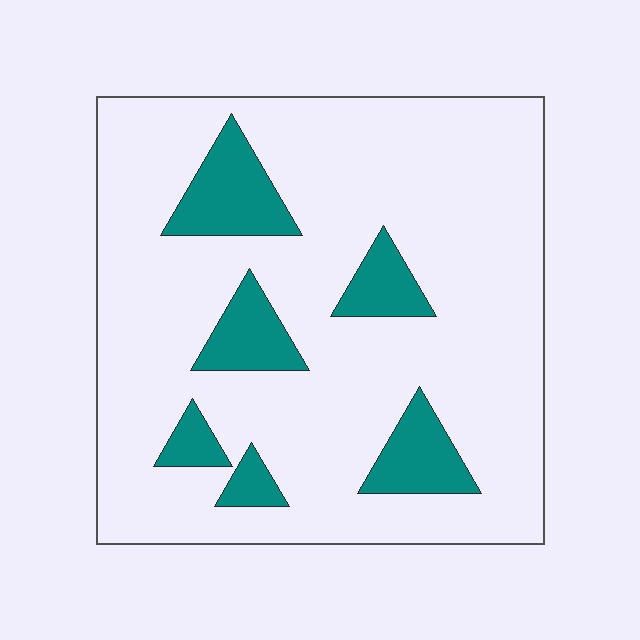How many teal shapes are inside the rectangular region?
6.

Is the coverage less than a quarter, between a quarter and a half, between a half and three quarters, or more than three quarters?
Less than a quarter.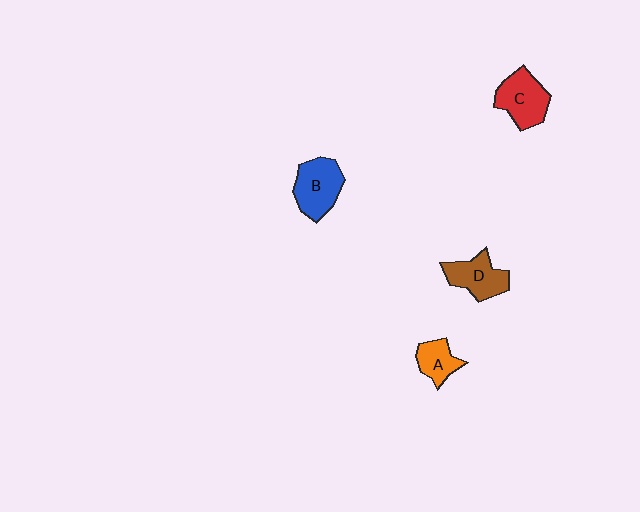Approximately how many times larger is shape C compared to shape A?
Approximately 1.6 times.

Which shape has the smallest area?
Shape A (orange).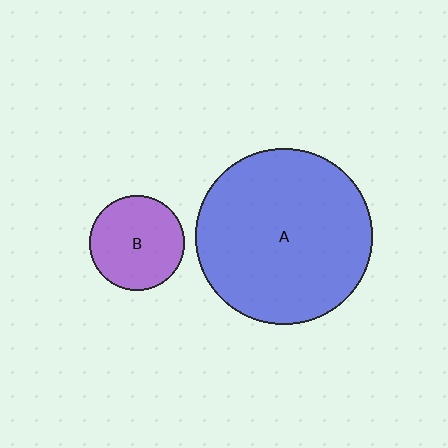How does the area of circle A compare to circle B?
Approximately 3.4 times.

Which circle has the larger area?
Circle A (blue).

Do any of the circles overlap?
No, none of the circles overlap.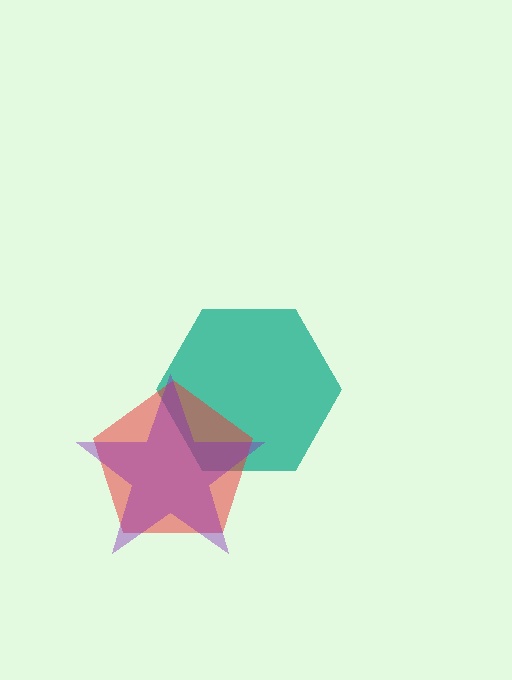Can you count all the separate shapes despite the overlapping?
Yes, there are 3 separate shapes.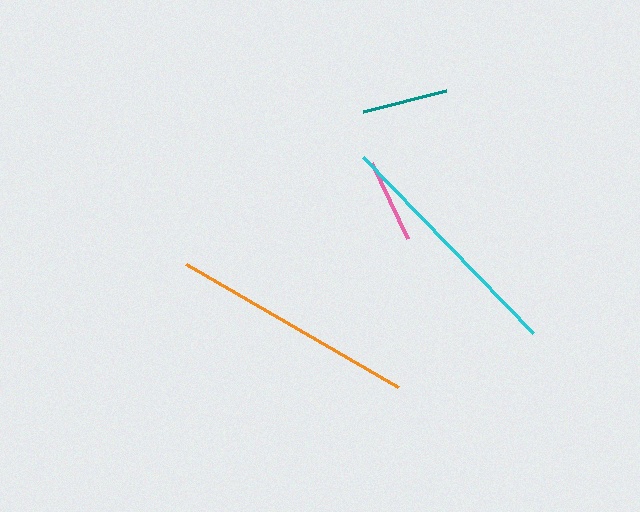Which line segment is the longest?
The orange line is the longest at approximately 245 pixels.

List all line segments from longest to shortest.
From longest to shortest: orange, cyan, teal, pink.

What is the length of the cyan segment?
The cyan segment is approximately 244 pixels long.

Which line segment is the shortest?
The pink line is the shortest at approximately 84 pixels.